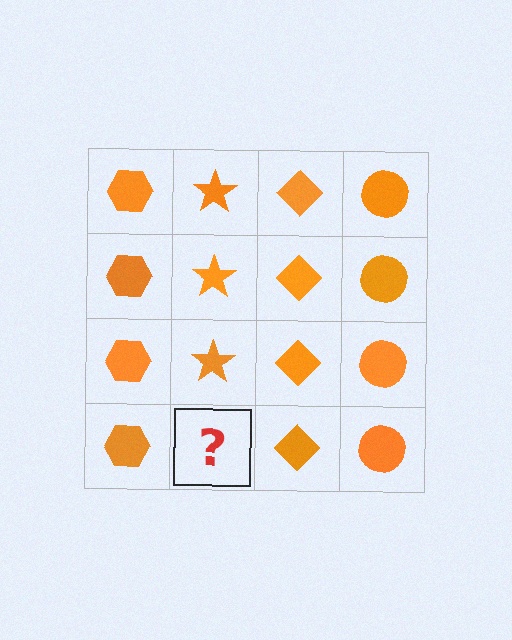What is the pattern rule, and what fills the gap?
The rule is that each column has a consistent shape. The gap should be filled with an orange star.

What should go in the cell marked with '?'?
The missing cell should contain an orange star.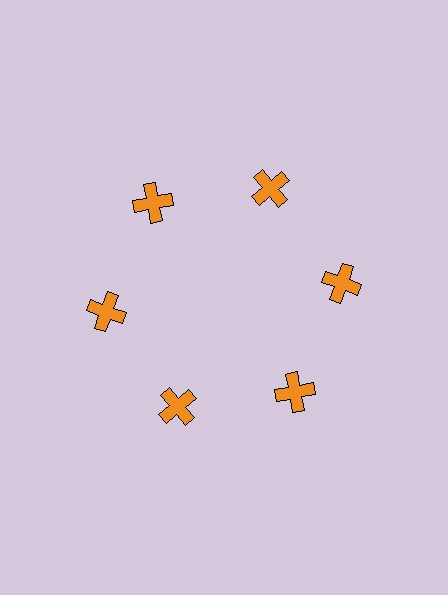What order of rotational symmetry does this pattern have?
This pattern has 6-fold rotational symmetry.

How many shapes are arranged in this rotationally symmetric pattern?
There are 6 shapes, arranged in 6 groups of 1.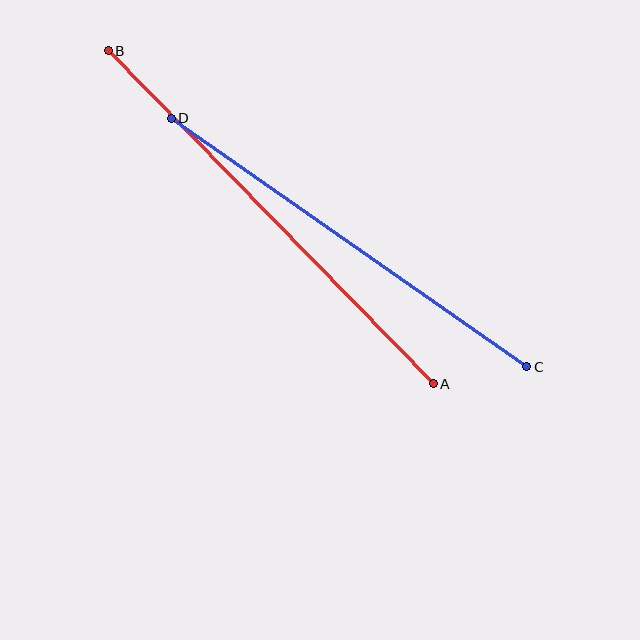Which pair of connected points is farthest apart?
Points A and B are farthest apart.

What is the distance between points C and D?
The distance is approximately 434 pixels.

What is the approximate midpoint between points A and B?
The midpoint is at approximately (271, 217) pixels.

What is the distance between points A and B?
The distance is approximately 465 pixels.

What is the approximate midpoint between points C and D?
The midpoint is at approximately (349, 242) pixels.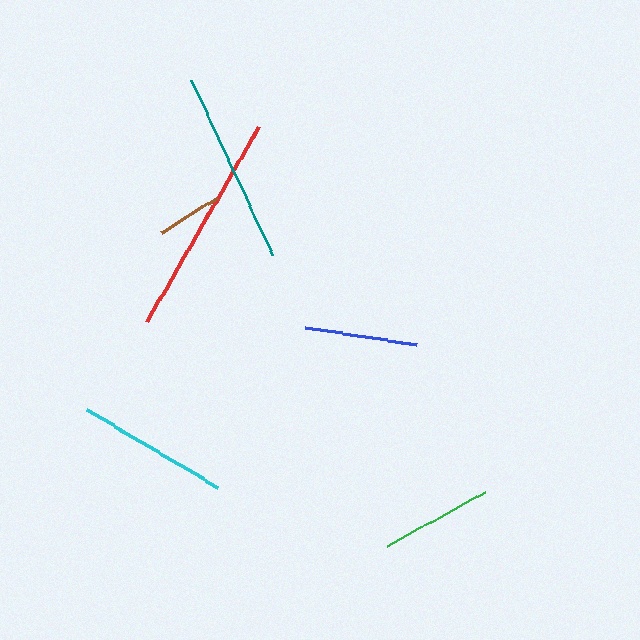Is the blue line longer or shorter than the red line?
The red line is longer than the blue line.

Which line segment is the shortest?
The brown line is the shortest at approximately 66 pixels.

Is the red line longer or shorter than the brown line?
The red line is longer than the brown line.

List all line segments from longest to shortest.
From longest to shortest: red, teal, cyan, blue, green, brown.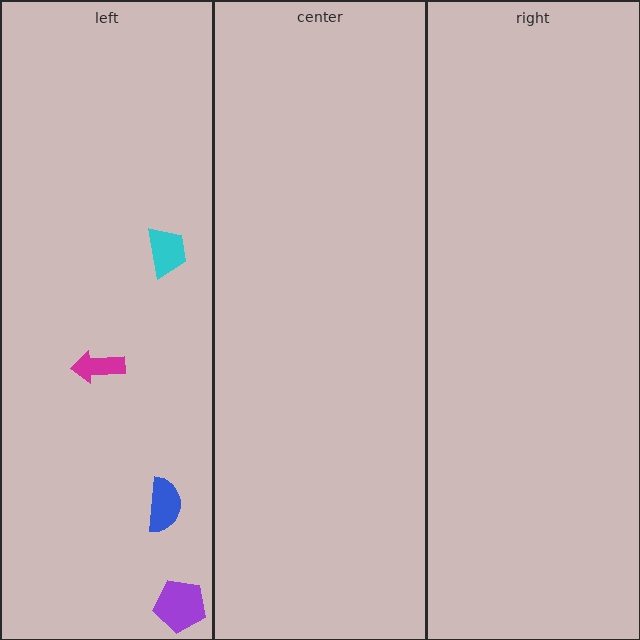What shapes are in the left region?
The purple pentagon, the cyan trapezoid, the blue semicircle, the magenta arrow.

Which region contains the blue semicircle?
The left region.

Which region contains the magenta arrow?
The left region.